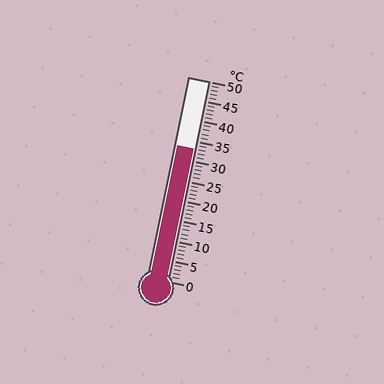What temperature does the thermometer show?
The thermometer shows approximately 33°C.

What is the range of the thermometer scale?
The thermometer scale ranges from 0°C to 50°C.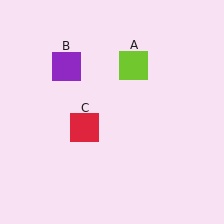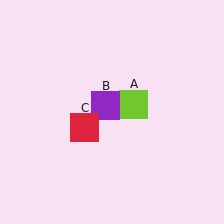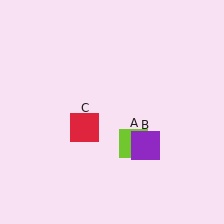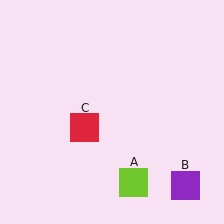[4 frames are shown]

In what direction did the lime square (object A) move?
The lime square (object A) moved down.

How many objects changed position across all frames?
2 objects changed position: lime square (object A), purple square (object B).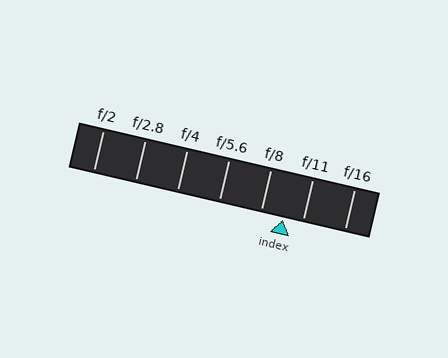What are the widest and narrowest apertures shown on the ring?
The widest aperture shown is f/2 and the narrowest is f/16.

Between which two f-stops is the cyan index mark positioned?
The index mark is between f/8 and f/11.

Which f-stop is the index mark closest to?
The index mark is closest to f/11.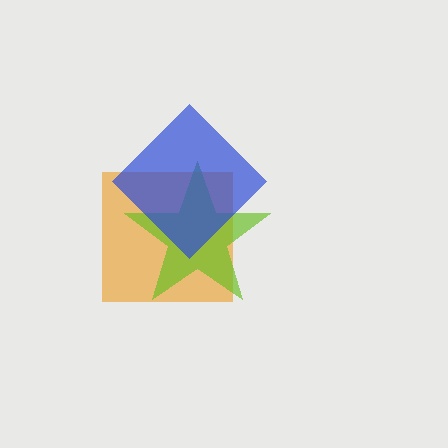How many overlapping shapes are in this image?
There are 3 overlapping shapes in the image.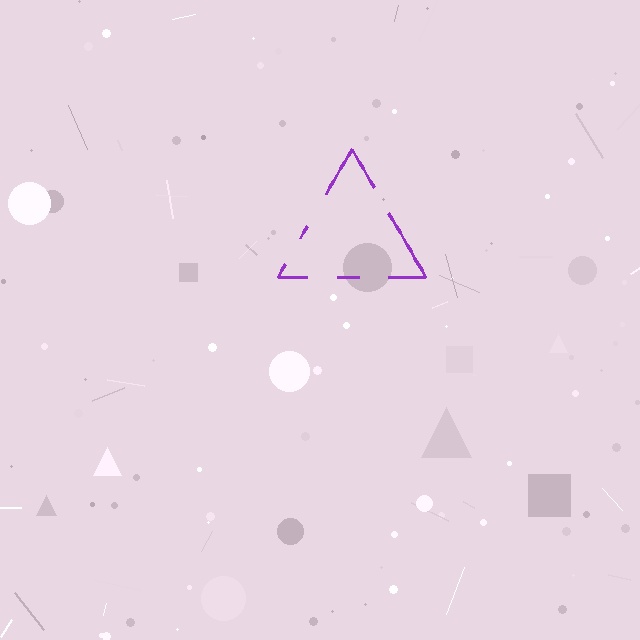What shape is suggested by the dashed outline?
The dashed outline suggests a triangle.